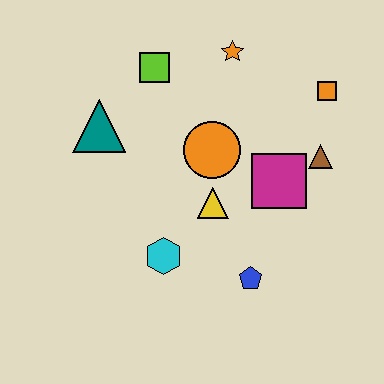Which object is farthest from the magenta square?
The teal triangle is farthest from the magenta square.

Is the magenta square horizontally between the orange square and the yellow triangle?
Yes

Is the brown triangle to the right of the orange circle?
Yes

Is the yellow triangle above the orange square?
No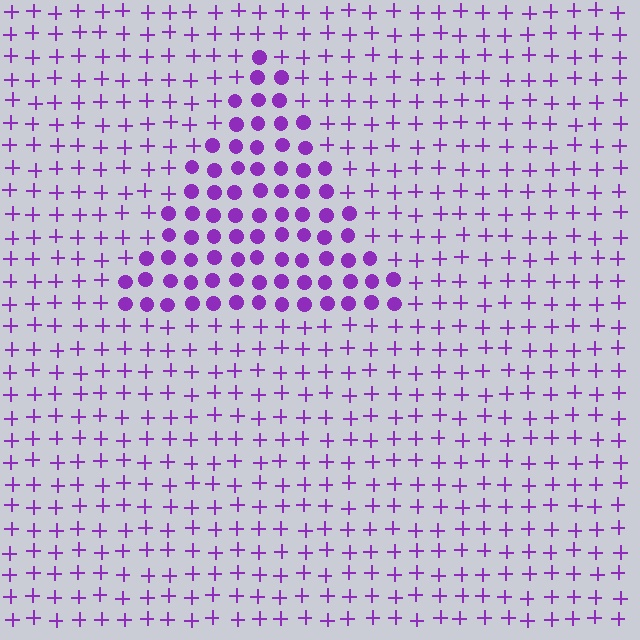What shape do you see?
I see a triangle.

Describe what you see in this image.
The image is filled with small purple elements arranged in a uniform grid. A triangle-shaped region contains circles, while the surrounding area contains plus signs. The boundary is defined purely by the change in element shape.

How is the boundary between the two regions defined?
The boundary is defined by a change in element shape: circles inside vs. plus signs outside. All elements share the same color and spacing.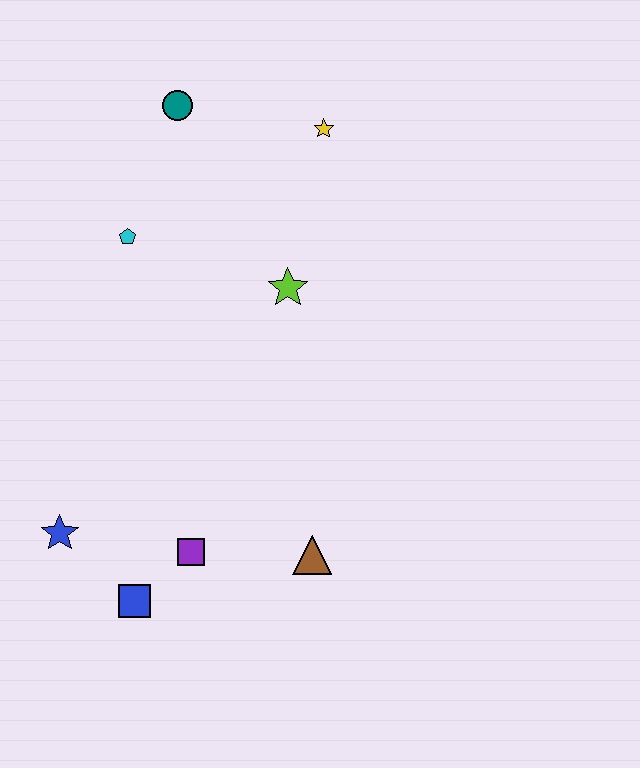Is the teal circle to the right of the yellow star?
No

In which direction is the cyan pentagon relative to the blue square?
The cyan pentagon is above the blue square.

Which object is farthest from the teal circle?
The blue square is farthest from the teal circle.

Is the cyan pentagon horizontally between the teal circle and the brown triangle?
No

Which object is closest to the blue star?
The blue square is closest to the blue star.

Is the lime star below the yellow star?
Yes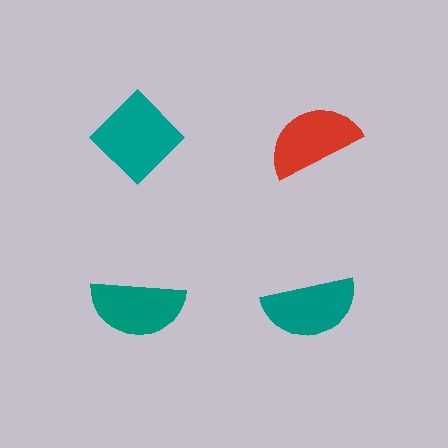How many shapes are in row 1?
2 shapes.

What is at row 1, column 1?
A teal diamond.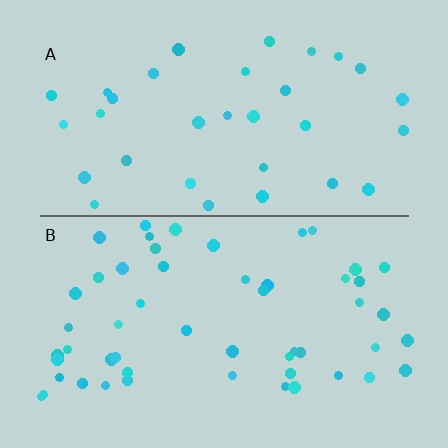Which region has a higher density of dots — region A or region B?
B (the bottom).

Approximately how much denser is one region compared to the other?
Approximately 1.6× — region B over region A.